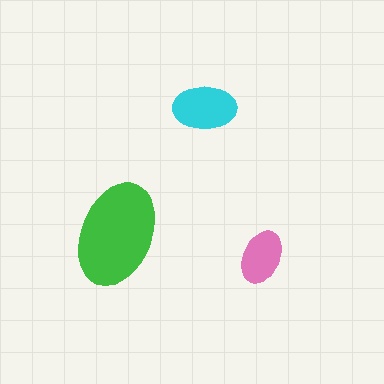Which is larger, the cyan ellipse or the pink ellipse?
The cyan one.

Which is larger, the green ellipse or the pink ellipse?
The green one.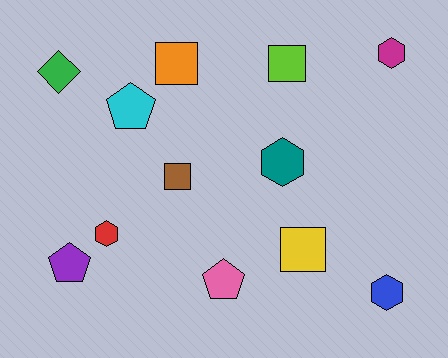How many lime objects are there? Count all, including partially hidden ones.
There is 1 lime object.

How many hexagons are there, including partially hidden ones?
There are 4 hexagons.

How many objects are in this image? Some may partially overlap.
There are 12 objects.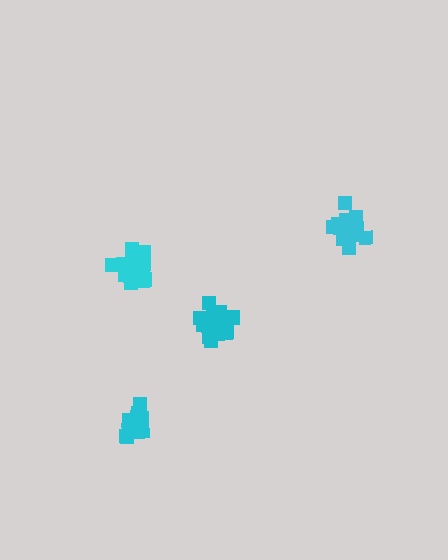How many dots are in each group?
Group 1: 17 dots, Group 2: 13 dots, Group 3: 15 dots, Group 4: 18 dots (63 total).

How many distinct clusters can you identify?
There are 4 distinct clusters.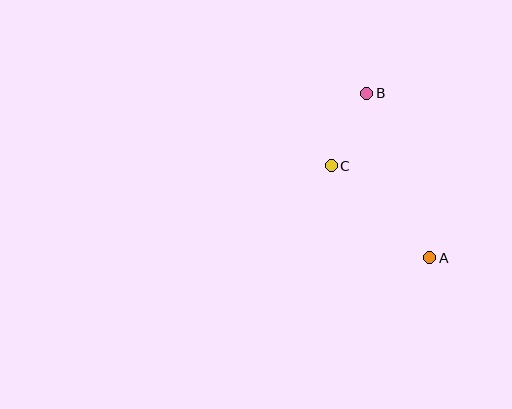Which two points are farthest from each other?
Points A and B are farthest from each other.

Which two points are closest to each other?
Points B and C are closest to each other.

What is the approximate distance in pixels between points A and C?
The distance between A and C is approximately 135 pixels.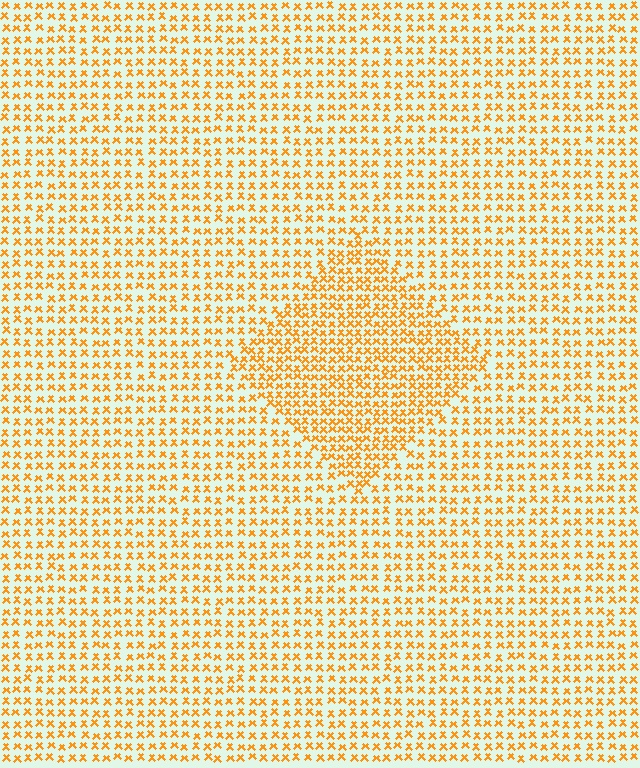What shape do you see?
I see a diamond.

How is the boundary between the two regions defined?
The boundary is defined by a change in element density (approximately 1.6x ratio). All elements are the same color, size, and shape.